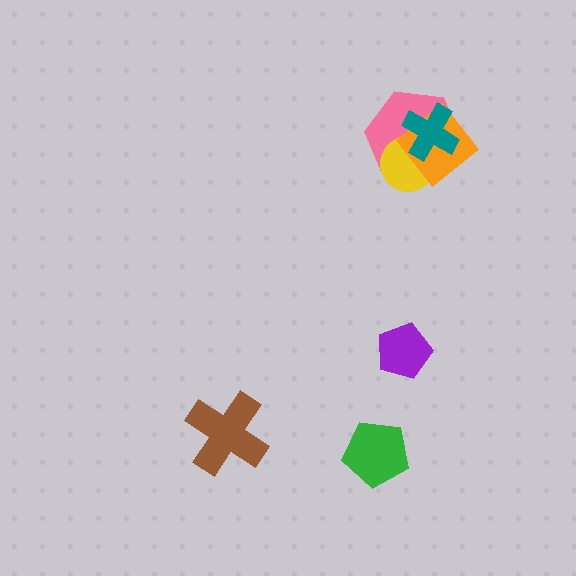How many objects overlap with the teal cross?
3 objects overlap with the teal cross.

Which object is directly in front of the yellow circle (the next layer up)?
The orange diamond is directly in front of the yellow circle.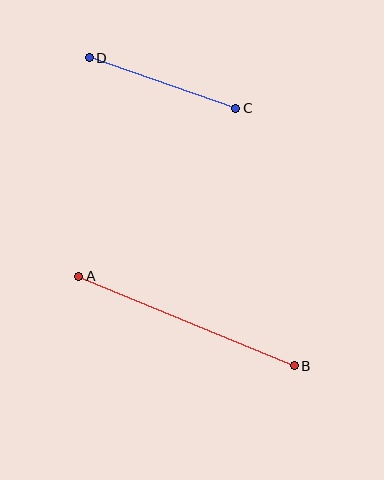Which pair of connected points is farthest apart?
Points A and B are farthest apart.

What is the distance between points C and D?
The distance is approximately 155 pixels.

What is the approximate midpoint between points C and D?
The midpoint is at approximately (163, 83) pixels.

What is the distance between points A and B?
The distance is approximately 233 pixels.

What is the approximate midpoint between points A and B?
The midpoint is at approximately (186, 321) pixels.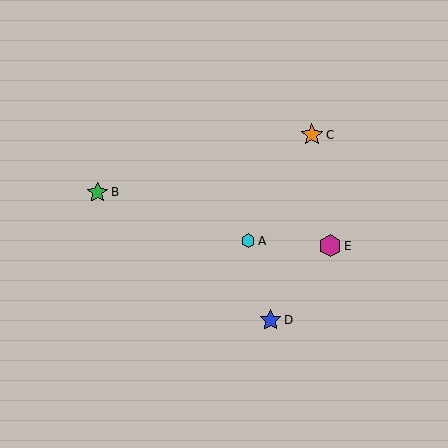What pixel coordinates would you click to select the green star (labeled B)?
Click at (97, 192) to select the green star B.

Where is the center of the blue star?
The center of the blue star is at (270, 320).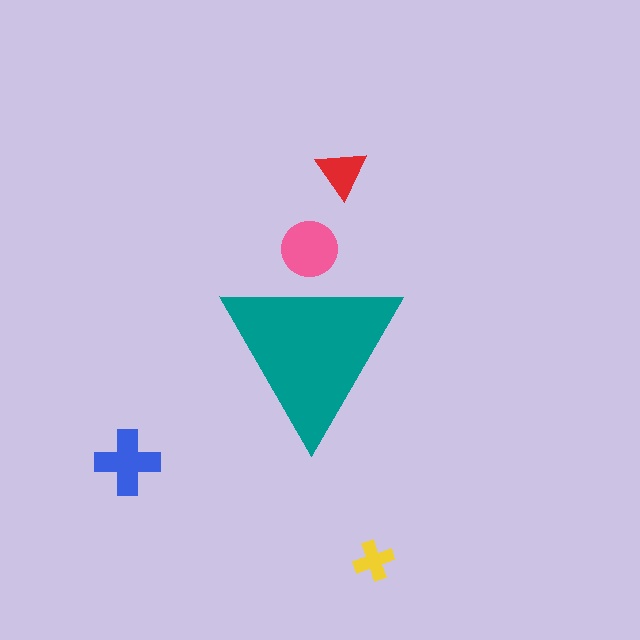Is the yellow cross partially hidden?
No, the yellow cross is fully visible.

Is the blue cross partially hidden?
No, the blue cross is fully visible.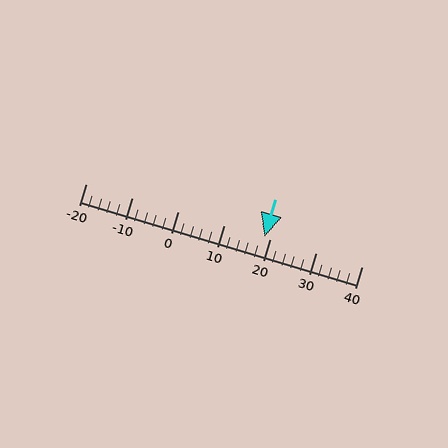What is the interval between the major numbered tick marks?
The major tick marks are spaced 10 units apart.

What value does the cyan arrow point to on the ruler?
The cyan arrow points to approximately 19.